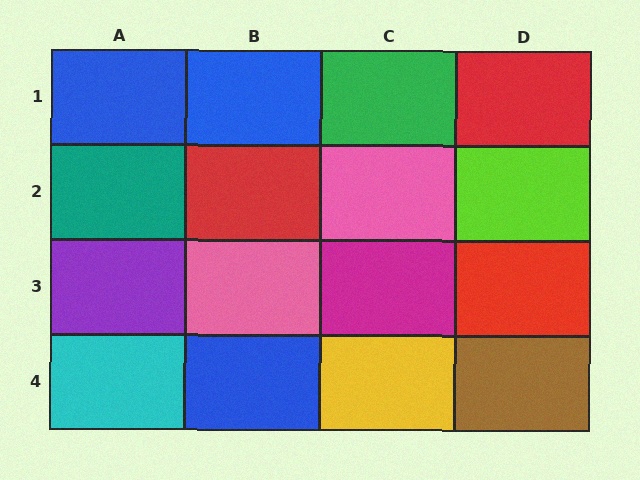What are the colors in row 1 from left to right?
Blue, blue, green, red.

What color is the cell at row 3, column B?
Pink.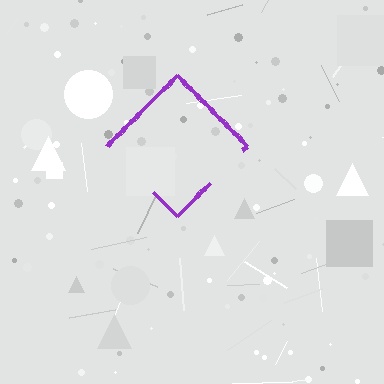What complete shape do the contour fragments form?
The contour fragments form a diamond.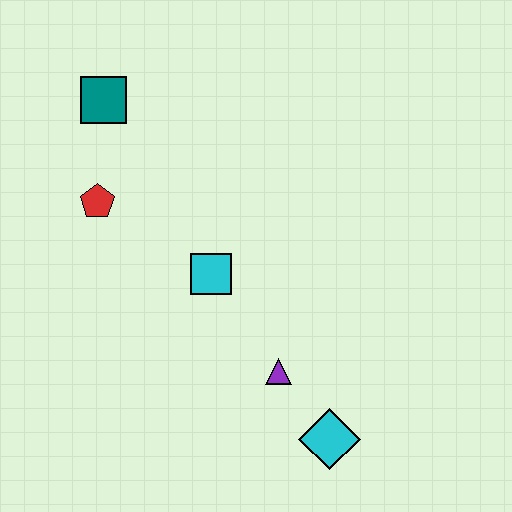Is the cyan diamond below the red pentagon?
Yes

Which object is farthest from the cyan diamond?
The teal square is farthest from the cyan diamond.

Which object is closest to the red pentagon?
The teal square is closest to the red pentagon.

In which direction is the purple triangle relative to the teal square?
The purple triangle is below the teal square.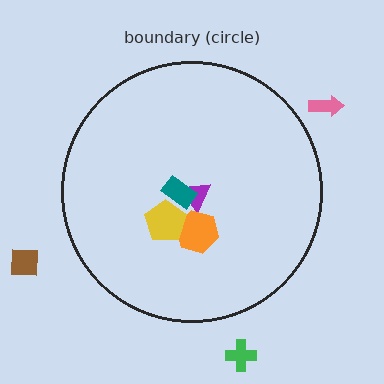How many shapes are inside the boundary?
4 inside, 3 outside.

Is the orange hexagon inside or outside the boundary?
Inside.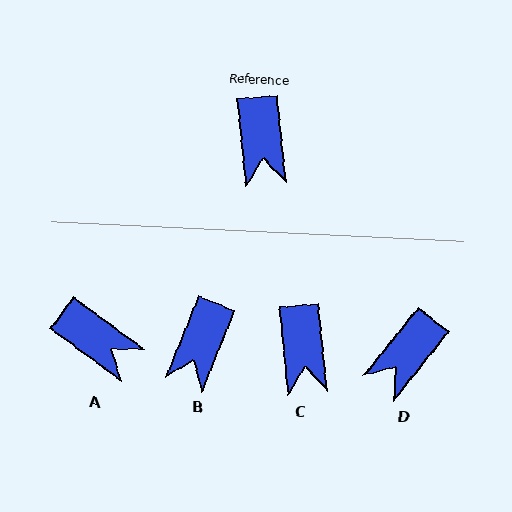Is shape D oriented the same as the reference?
No, it is off by about 44 degrees.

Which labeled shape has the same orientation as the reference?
C.